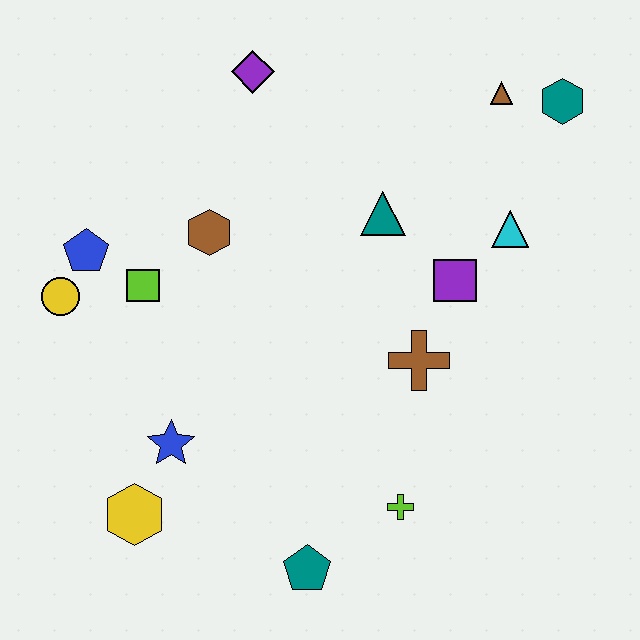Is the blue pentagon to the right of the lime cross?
No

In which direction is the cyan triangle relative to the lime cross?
The cyan triangle is above the lime cross.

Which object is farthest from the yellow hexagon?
The teal hexagon is farthest from the yellow hexagon.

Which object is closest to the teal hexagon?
The brown triangle is closest to the teal hexagon.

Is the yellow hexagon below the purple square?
Yes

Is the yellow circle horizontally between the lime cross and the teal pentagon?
No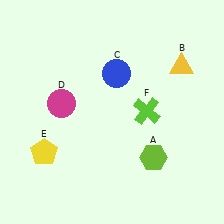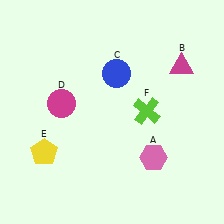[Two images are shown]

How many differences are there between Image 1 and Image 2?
There are 2 differences between the two images.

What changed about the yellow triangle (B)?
In Image 1, B is yellow. In Image 2, it changed to magenta.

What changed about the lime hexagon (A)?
In Image 1, A is lime. In Image 2, it changed to pink.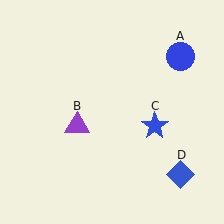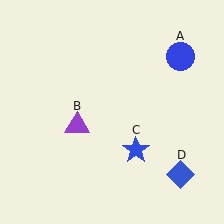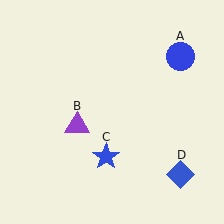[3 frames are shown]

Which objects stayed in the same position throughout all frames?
Blue circle (object A) and purple triangle (object B) and blue diamond (object D) remained stationary.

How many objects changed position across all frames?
1 object changed position: blue star (object C).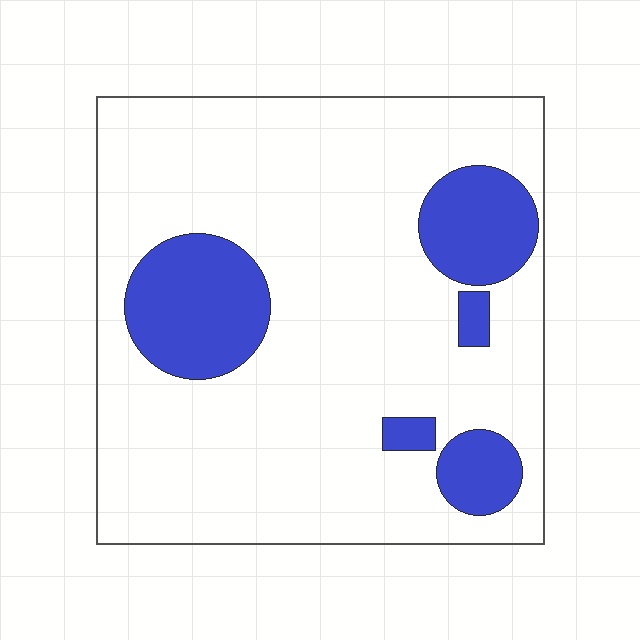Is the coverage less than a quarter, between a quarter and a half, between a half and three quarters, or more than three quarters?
Less than a quarter.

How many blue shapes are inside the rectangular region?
5.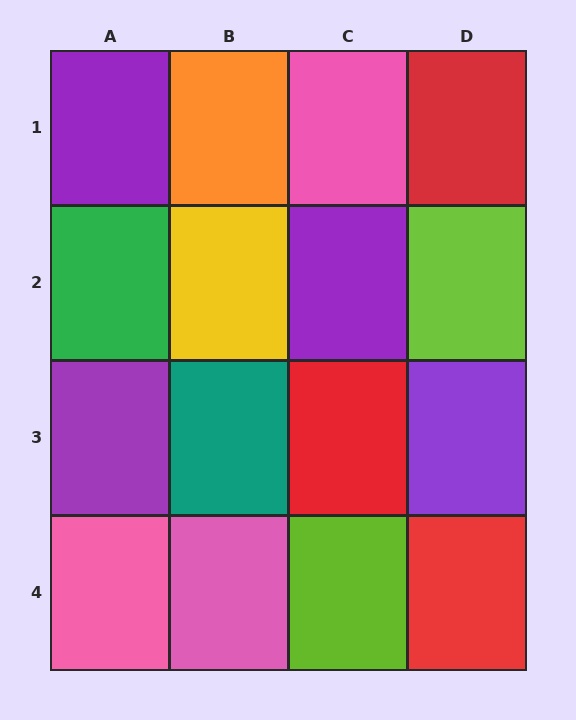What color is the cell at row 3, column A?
Purple.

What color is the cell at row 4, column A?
Pink.